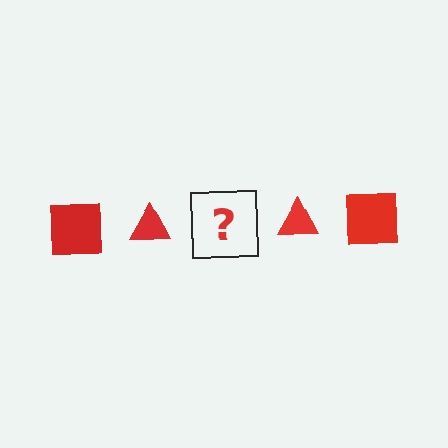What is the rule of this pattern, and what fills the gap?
The rule is that the pattern cycles through square, triangle shapes in red. The gap should be filled with a red square.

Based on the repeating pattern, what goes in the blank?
The blank should be a red square.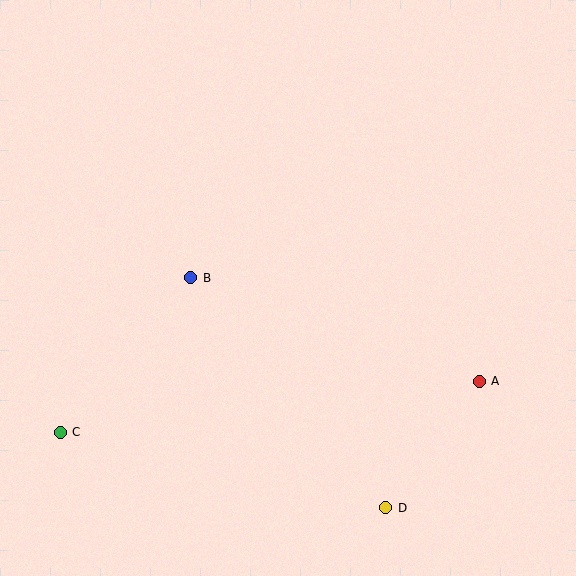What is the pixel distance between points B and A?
The distance between B and A is 307 pixels.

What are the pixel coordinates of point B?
Point B is at (191, 278).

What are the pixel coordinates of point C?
Point C is at (60, 432).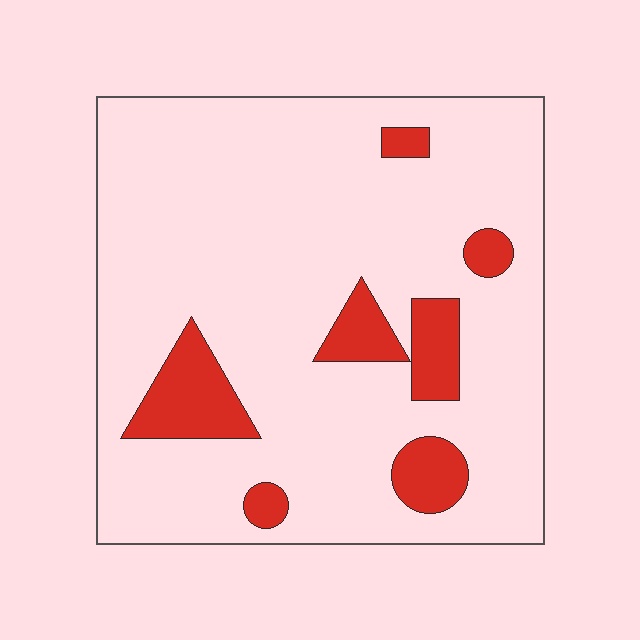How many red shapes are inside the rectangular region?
7.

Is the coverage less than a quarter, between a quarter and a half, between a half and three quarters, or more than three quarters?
Less than a quarter.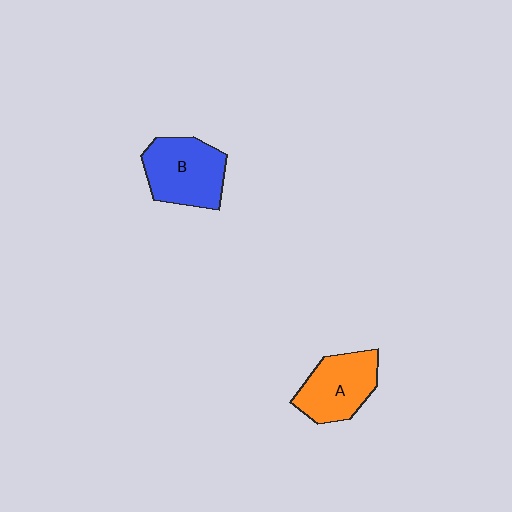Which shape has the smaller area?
Shape A (orange).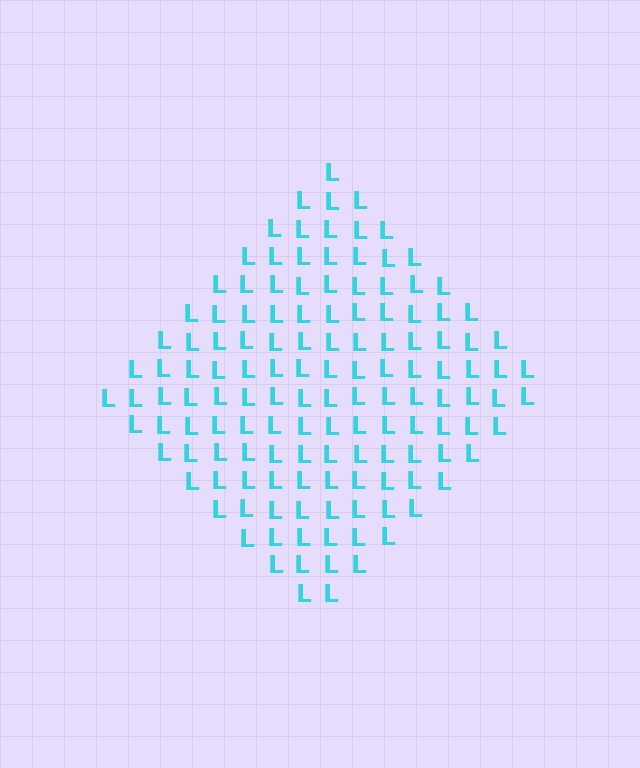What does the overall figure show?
The overall figure shows a diamond.